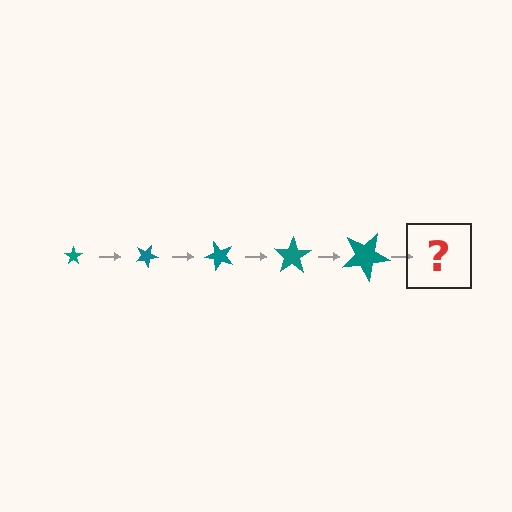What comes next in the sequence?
The next element should be a star, larger than the previous one and rotated 125 degrees from the start.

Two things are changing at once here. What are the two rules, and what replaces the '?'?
The two rules are that the star grows larger each step and it rotates 25 degrees each step. The '?' should be a star, larger than the previous one and rotated 125 degrees from the start.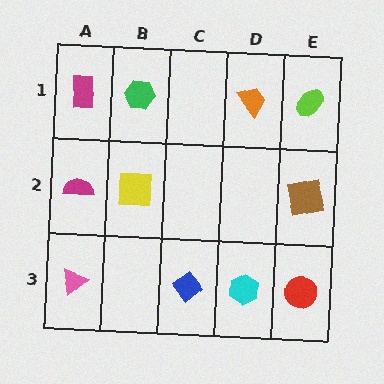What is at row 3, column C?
A blue diamond.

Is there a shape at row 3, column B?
No, that cell is empty.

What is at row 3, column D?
A cyan hexagon.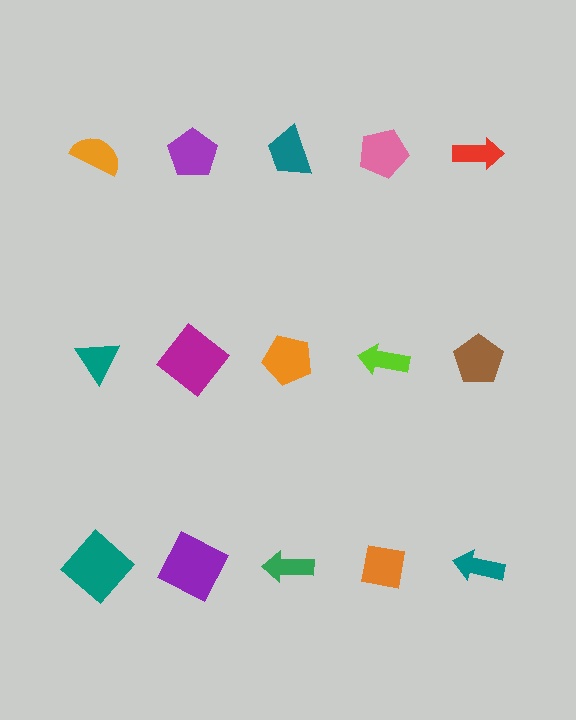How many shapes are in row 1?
5 shapes.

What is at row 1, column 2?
A purple pentagon.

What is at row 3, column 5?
A teal arrow.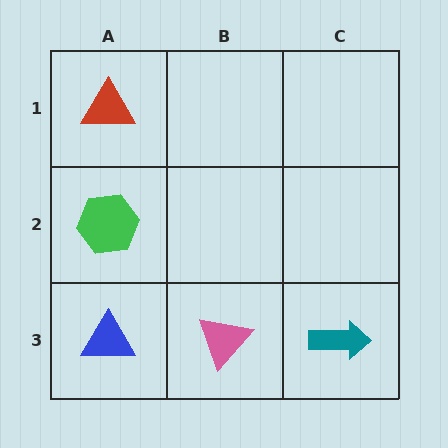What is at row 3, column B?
A pink triangle.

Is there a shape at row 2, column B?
No, that cell is empty.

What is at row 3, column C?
A teal arrow.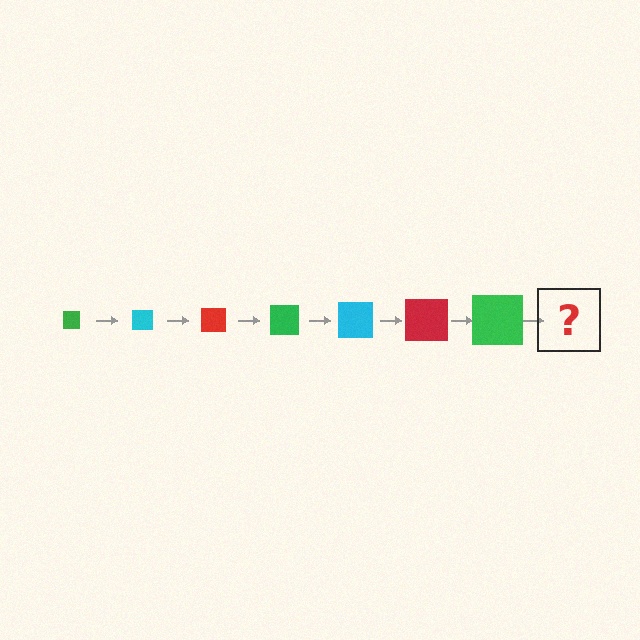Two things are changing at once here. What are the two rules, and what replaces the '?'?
The two rules are that the square grows larger each step and the color cycles through green, cyan, and red. The '?' should be a cyan square, larger than the previous one.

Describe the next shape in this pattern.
It should be a cyan square, larger than the previous one.